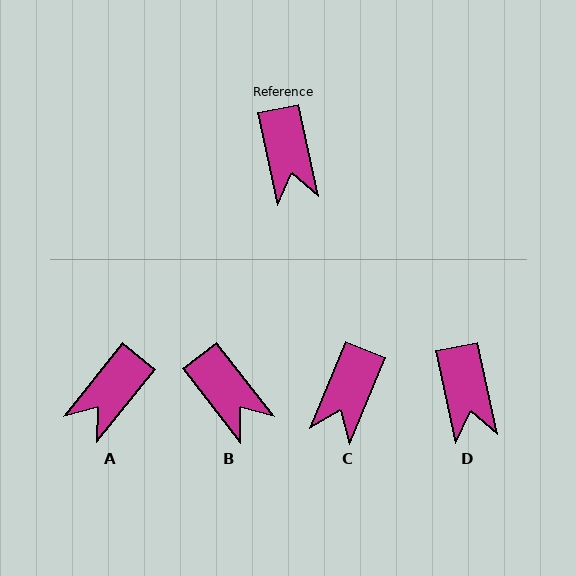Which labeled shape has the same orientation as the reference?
D.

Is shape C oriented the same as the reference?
No, it is off by about 34 degrees.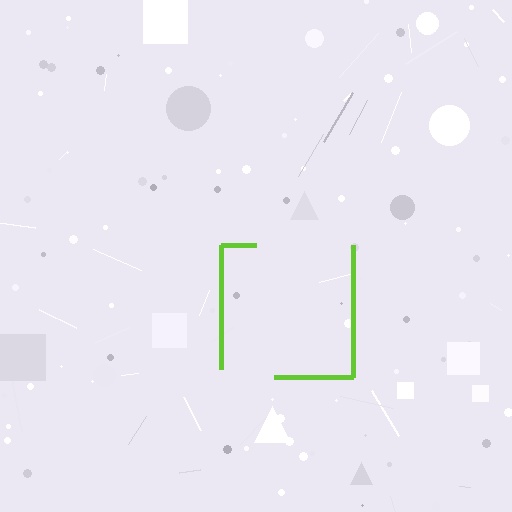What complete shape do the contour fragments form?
The contour fragments form a square.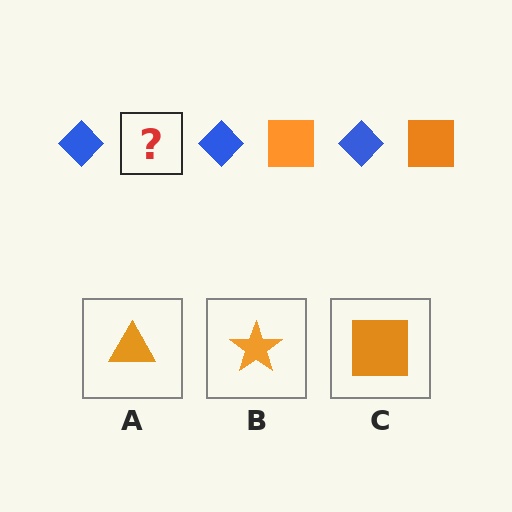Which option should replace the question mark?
Option C.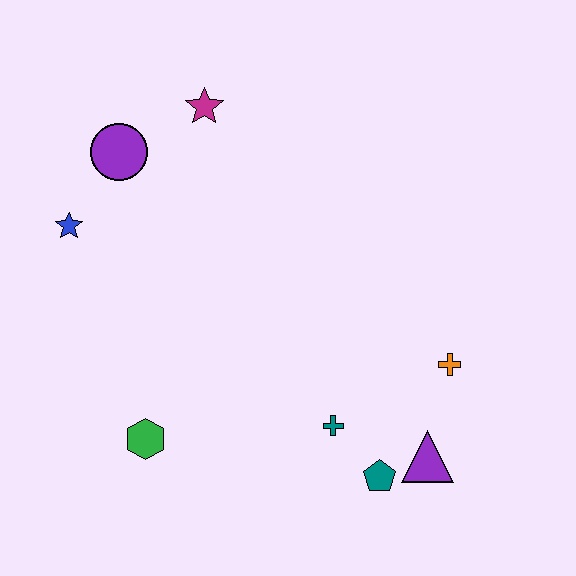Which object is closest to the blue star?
The purple circle is closest to the blue star.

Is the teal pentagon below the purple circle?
Yes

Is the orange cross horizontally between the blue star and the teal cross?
No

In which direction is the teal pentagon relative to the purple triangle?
The teal pentagon is to the left of the purple triangle.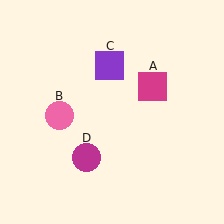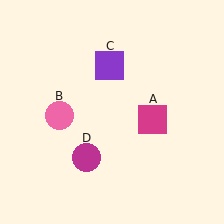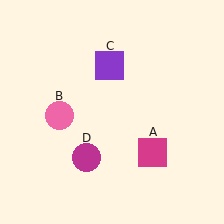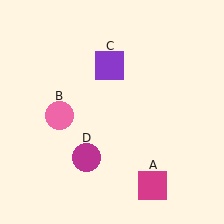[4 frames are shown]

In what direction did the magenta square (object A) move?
The magenta square (object A) moved down.